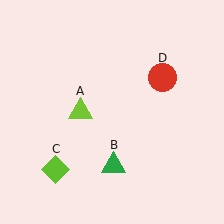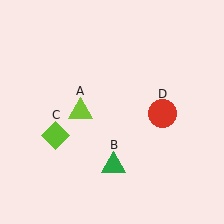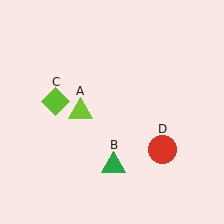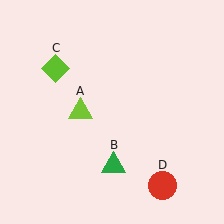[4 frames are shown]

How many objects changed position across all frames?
2 objects changed position: lime diamond (object C), red circle (object D).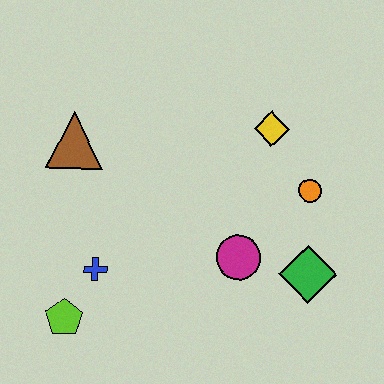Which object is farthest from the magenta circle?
The brown triangle is farthest from the magenta circle.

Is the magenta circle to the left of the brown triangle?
No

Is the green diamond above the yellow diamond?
No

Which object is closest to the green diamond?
The magenta circle is closest to the green diamond.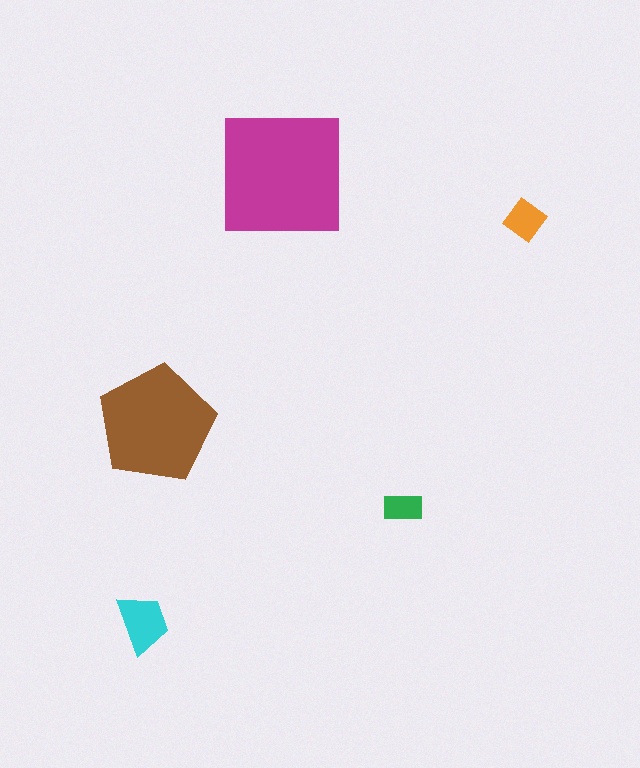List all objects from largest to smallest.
The magenta square, the brown pentagon, the cyan trapezoid, the orange diamond, the green rectangle.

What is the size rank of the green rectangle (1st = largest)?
5th.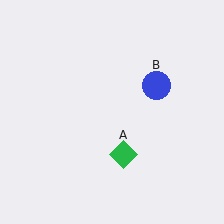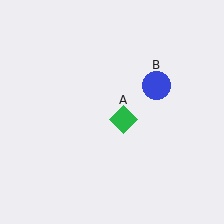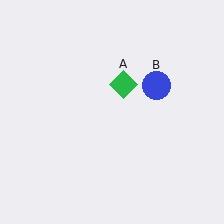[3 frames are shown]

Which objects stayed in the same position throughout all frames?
Blue circle (object B) remained stationary.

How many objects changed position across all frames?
1 object changed position: green diamond (object A).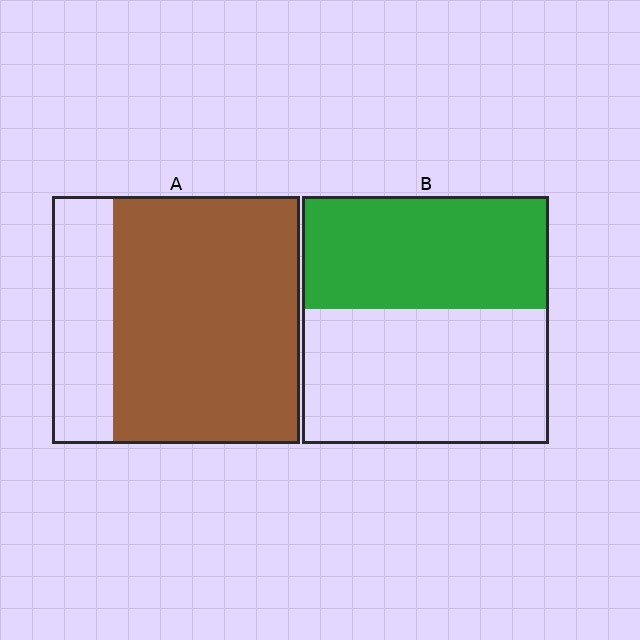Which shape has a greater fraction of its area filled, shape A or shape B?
Shape A.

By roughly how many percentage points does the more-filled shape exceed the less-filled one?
By roughly 30 percentage points (A over B).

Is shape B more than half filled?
No.